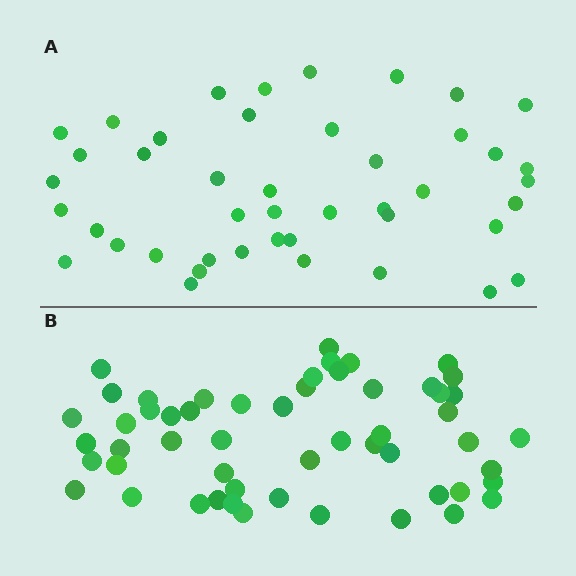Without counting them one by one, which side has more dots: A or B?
Region B (the bottom region) has more dots.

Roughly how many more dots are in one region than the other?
Region B has roughly 10 or so more dots than region A.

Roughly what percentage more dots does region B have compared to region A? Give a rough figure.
About 25% more.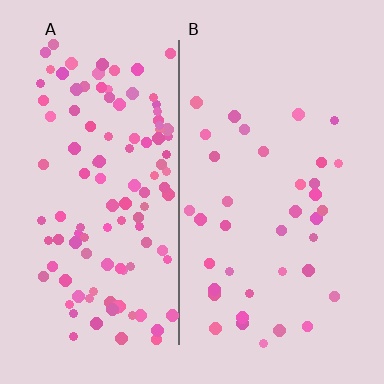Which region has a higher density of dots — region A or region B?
A (the left).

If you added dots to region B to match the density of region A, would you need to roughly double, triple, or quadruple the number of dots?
Approximately triple.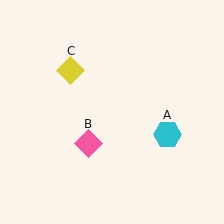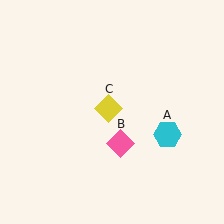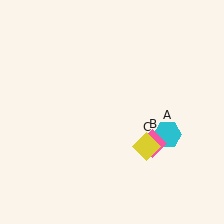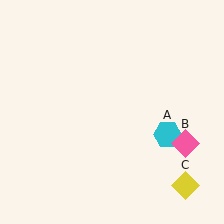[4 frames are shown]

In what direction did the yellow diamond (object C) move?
The yellow diamond (object C) moved down and to the right.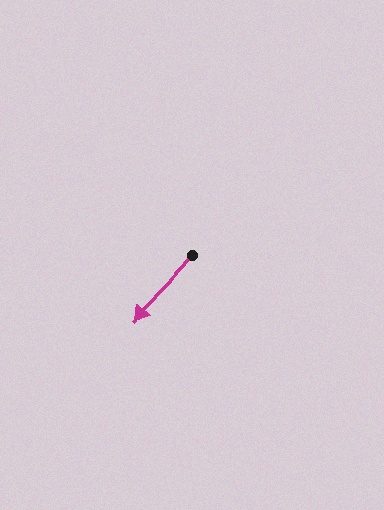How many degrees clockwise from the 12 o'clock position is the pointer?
Approximately 223 degrees.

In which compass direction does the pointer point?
Southwest.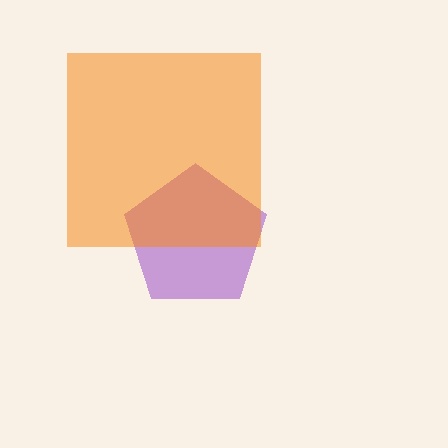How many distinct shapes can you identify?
There are 2 distinct shapes: a purple pentagon, an orange square.